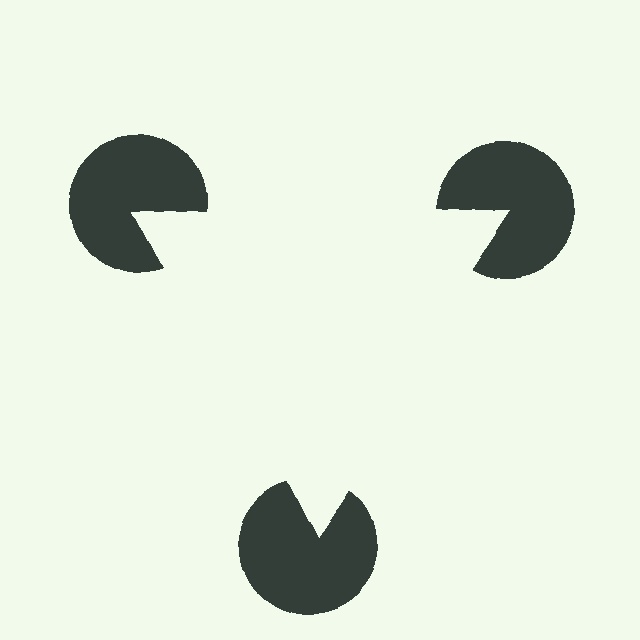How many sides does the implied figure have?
3 sides.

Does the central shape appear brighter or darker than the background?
It typically appears slightly brighter than the background, even though no actual brightness change is drawn.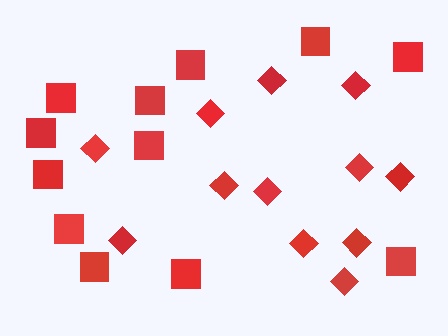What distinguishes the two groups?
There are 2 groups: one group of diamonds (12) and one group of squares (12).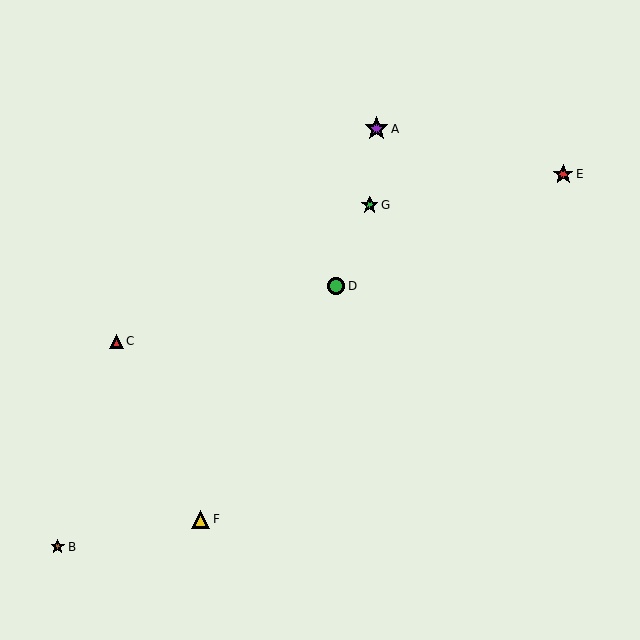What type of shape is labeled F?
Shape F is a yellow triangle.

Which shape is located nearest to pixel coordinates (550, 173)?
The red star (labeled E) at (563, 174) is nearest to that location.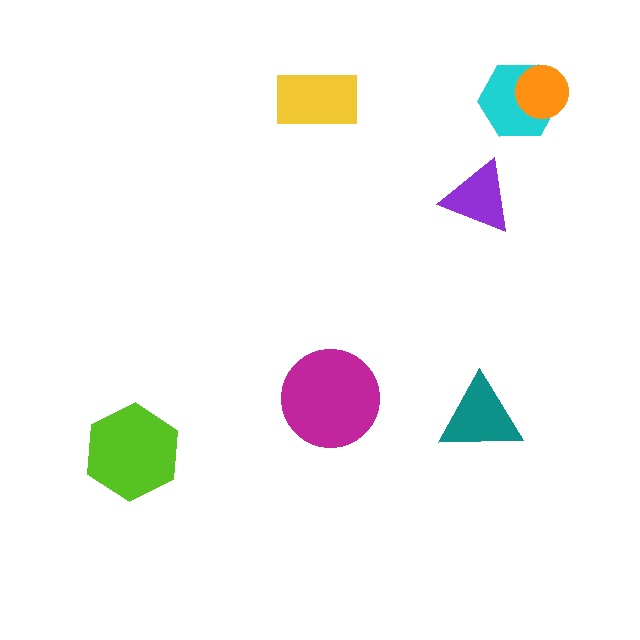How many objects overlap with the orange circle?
1 object overlaps with the orange circle.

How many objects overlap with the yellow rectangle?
0 objects overlap with the yellow rectangle.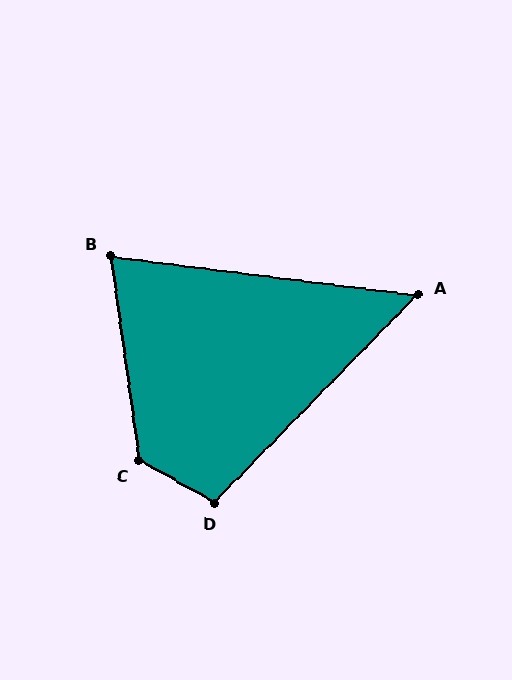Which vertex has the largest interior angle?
C, at approximately 127 degrees.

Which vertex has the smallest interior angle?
A, at approximately 53 degrees.